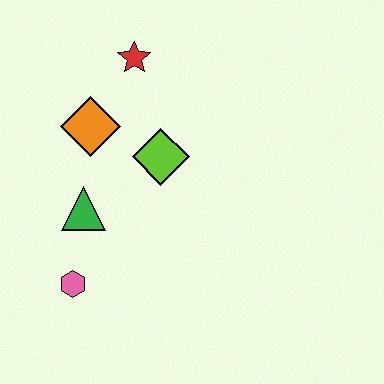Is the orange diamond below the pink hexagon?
No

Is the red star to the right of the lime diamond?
No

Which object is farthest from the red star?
The pink hexagon is farthest from the red star.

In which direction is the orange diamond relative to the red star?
The orange diamond is below the red star.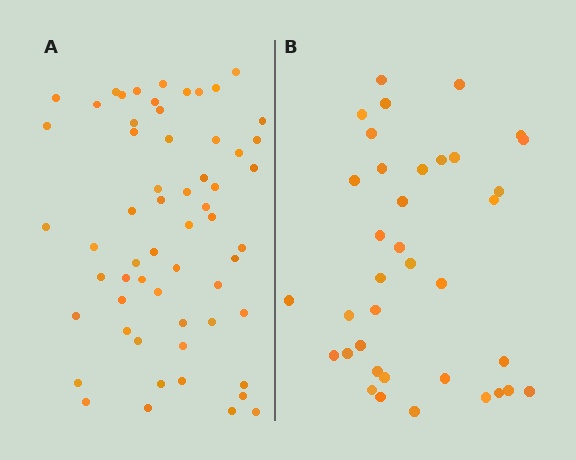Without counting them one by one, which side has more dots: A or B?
Region A (the left region) has more dots.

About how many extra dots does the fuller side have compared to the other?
Region A has approximately 20 more dots than region B.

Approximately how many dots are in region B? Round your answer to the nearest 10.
About 40 dots. (The exact count is 37, which rounds to 40.)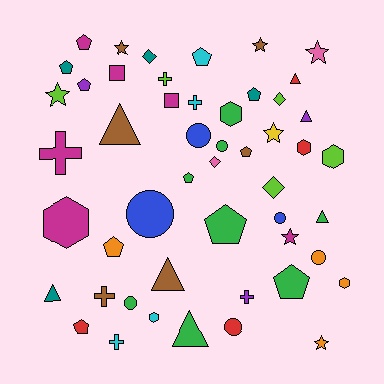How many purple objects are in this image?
There are 3 purple objects.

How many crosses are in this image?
There are 6 crosses.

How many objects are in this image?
There are 50 objects.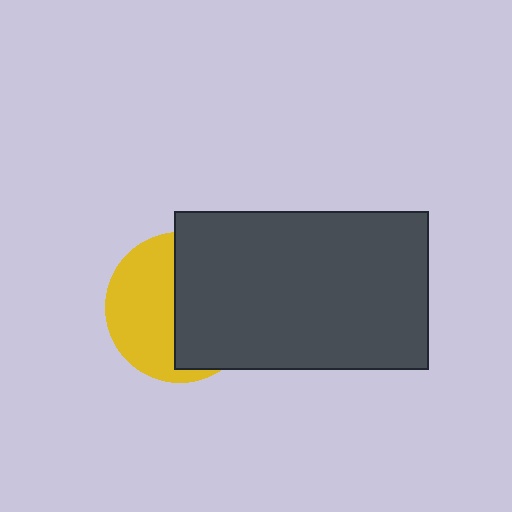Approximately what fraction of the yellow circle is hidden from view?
Roughly 53% of the yellow circle is hidden behind the dark gray rectangle.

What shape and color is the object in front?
The object in front is a dark gray rectangle.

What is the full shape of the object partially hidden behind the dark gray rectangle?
The partially hidden object is a yellow circle.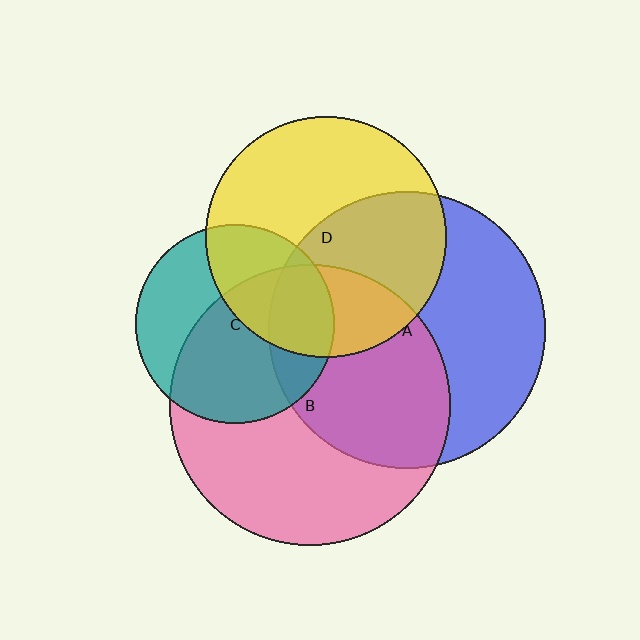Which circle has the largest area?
Circle B (pink).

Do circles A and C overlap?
Yes.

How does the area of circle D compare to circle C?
Approximately 1.5 times.